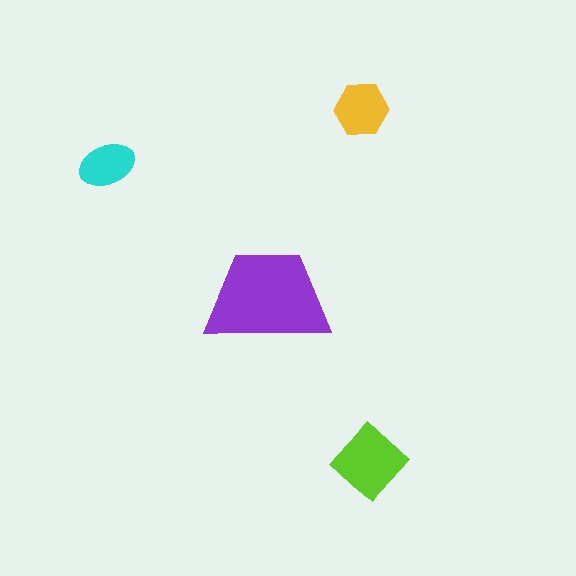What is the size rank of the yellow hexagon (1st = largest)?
3rd.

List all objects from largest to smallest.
The purple trapezoid, the lime diamond, the yellow hexagon, the cyan ellipse.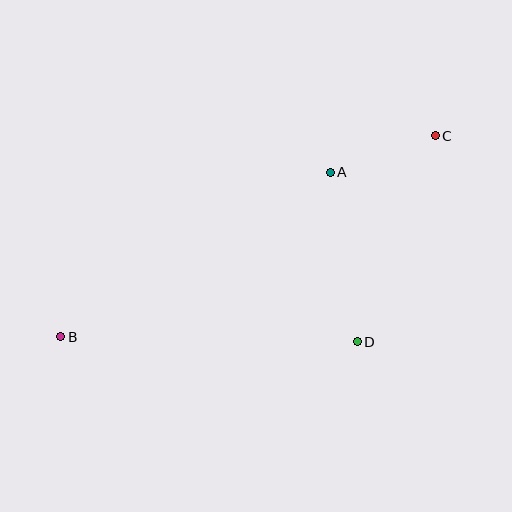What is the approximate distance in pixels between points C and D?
The distance between C and D is approximately 220 pixels.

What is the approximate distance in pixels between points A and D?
The distance between A and D is approximately 172 pixels.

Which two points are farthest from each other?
Points B and C are farthest from each other.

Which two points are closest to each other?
Points A and C are closest to each other.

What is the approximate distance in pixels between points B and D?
The distance between B and D is approximately 297 pixels.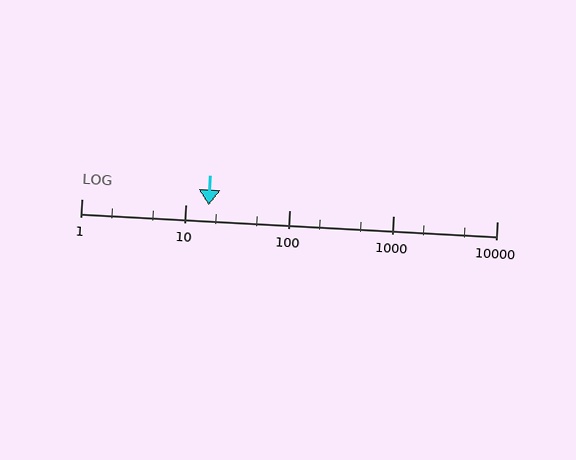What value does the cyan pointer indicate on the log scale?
The pointer indicates approximately 17.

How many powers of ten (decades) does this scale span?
The scale spans 4 decades, from 1 to 10000.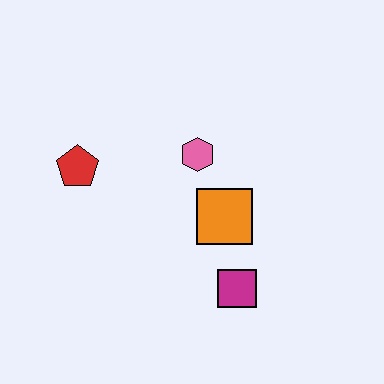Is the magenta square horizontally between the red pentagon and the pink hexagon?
No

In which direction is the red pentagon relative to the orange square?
The red pentagon is to the left of the orange square.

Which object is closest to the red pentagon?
The pink hexagon is closest to the red pentagon.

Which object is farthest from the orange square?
The red pentagon is farthest from the orange square.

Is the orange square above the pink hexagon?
No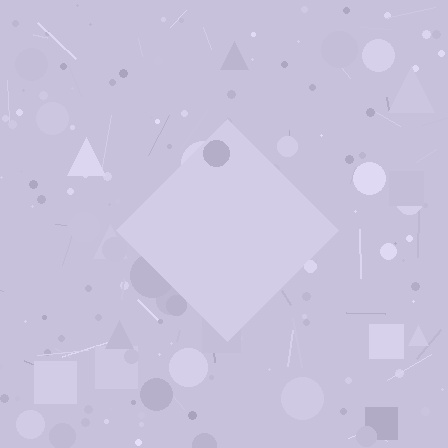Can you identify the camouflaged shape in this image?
The camouflaged shape is a diamond.